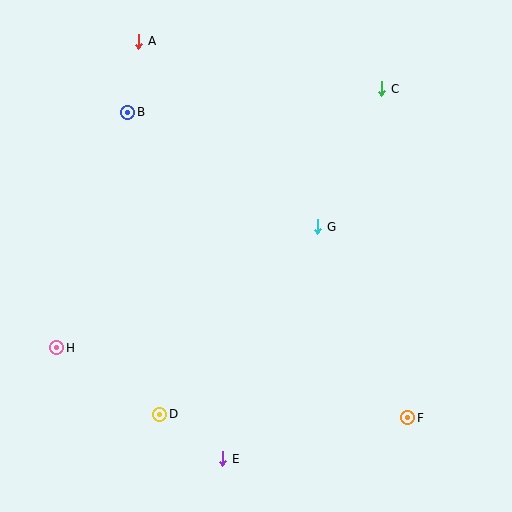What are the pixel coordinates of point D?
Point D is at (160, 414).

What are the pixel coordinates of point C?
Point C is at (382, 89).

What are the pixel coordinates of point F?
Point F is at (407, 418).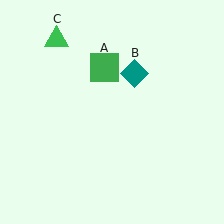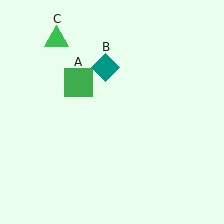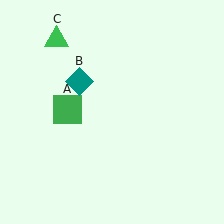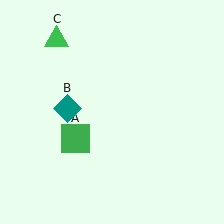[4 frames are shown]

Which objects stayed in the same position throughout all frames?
Green triangle (object C) remained stationary.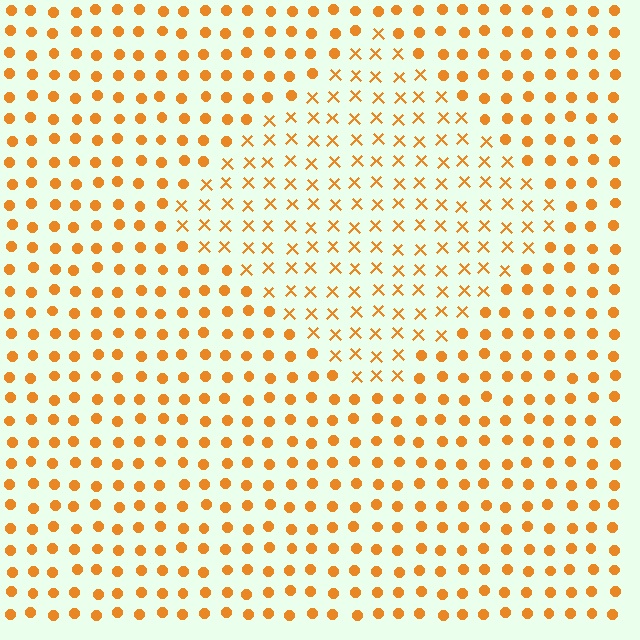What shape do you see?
I see a diamond.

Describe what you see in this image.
The image is filled with small orange elements arranged in a uniform grid. A diamond-shaped region contains X marks, while the surrounding area contains circles. The boundary is defined purely by the change in element shape.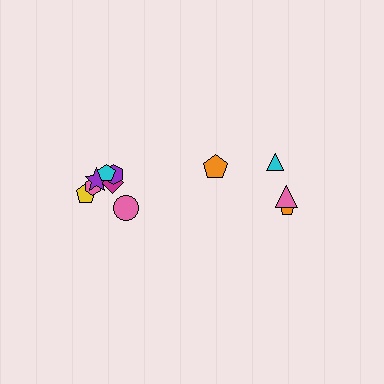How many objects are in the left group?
There are 7 objects.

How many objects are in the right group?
There are 4 objects.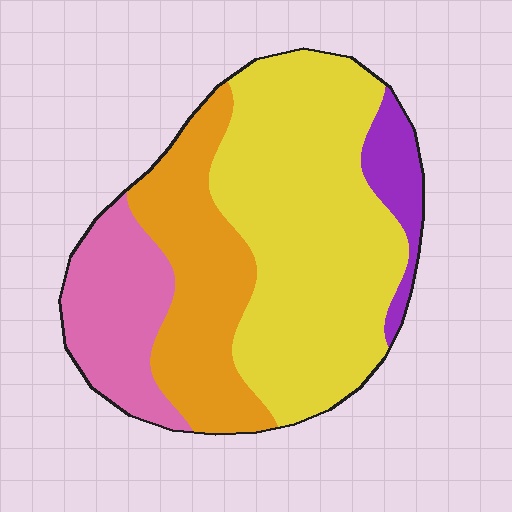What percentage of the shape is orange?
Orange takes up about one quarter (1/4) of the shape.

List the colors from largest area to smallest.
From largest to smallest: yellow, orange, pink, purple.